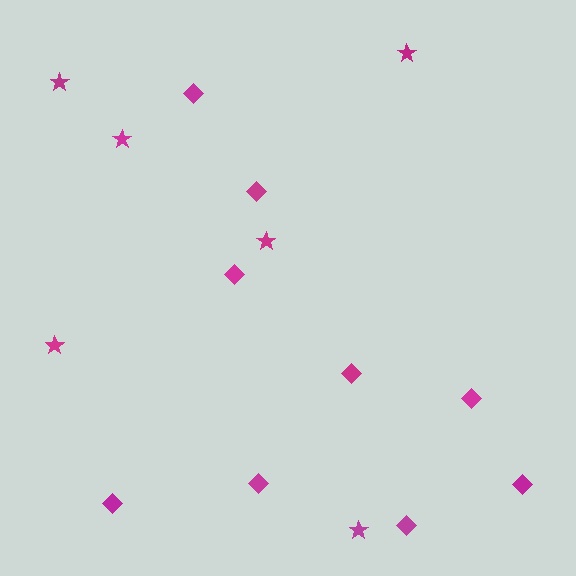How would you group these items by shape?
There are 2 groups: one group of stars (6) and one group of diamonds (9).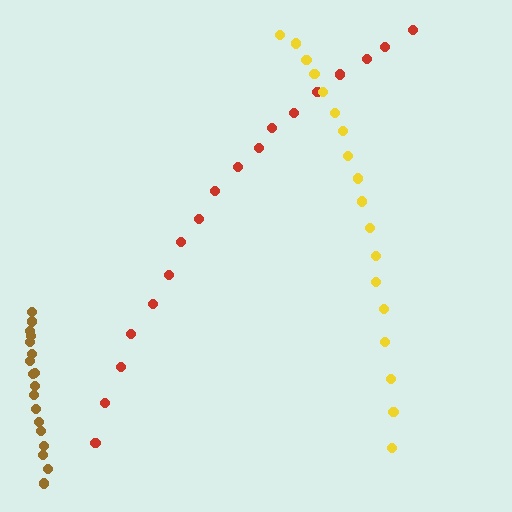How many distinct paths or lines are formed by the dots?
There are 3 distinct paths.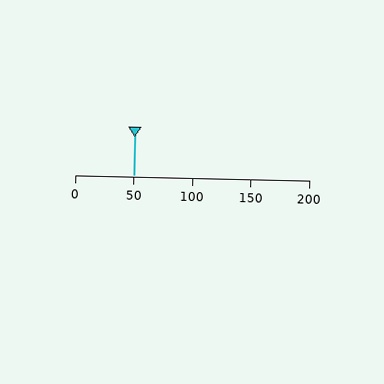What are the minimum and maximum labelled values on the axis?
The axis runs from 0 to 200.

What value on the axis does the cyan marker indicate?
The marker indicates approximately 50.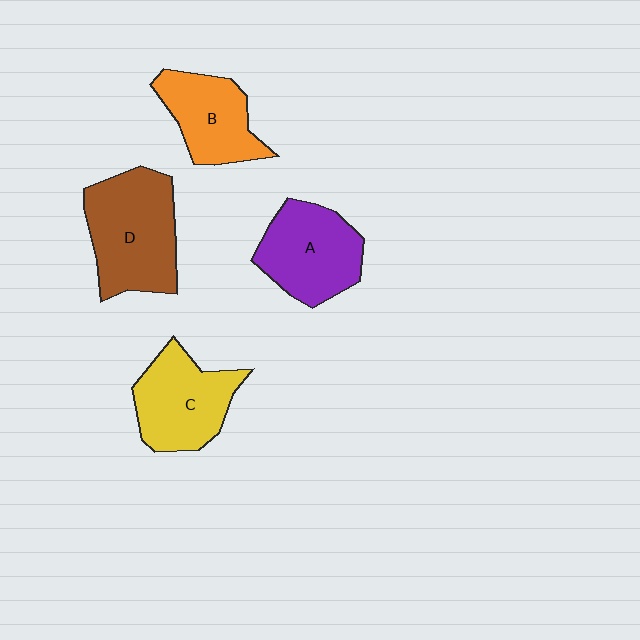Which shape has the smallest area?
Shape B (orange).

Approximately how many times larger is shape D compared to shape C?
Approximately 1.2 times.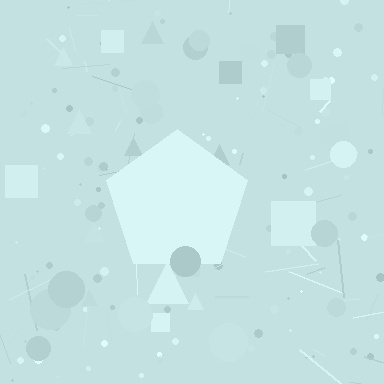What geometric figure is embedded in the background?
A pentagon is embedded in the background.